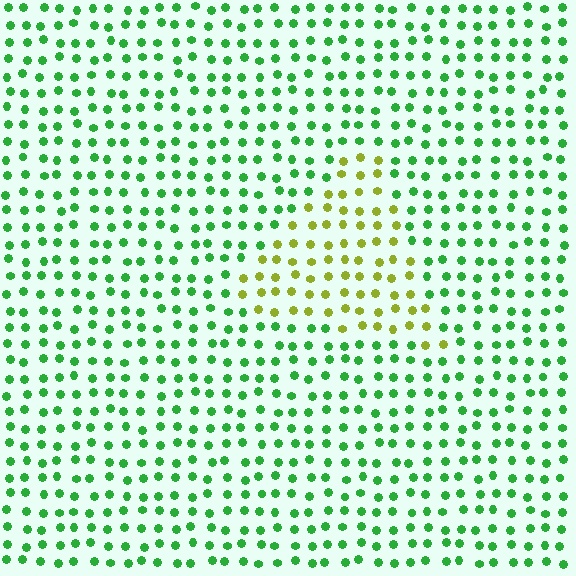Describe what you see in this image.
The image is filled with small green elements in a uniform arrangement. A triangle-shaped region is visible where the elements are tinted to a slightly different hue, forming a subtle color boundary.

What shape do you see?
I see a triangle.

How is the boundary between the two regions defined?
The boundary is defined purely by a slight shift in hue (about 53 degrees). Spacing, size, and orientation are identical on both sides.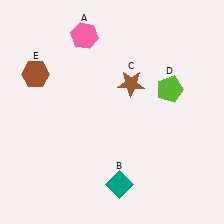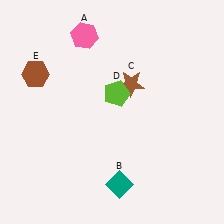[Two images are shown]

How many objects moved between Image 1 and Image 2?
1 object moved between the two images.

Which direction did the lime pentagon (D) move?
The lime pentagon (D) moved left.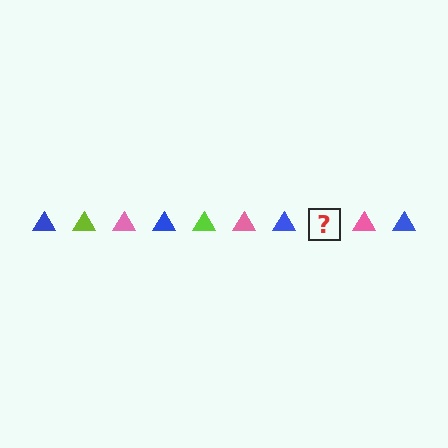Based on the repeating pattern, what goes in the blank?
The blank should be a lime triangle.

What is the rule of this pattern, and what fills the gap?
The rule is that the pattern cycles through blue, lime, pink triangles. The gap should be filled with a lime triangle.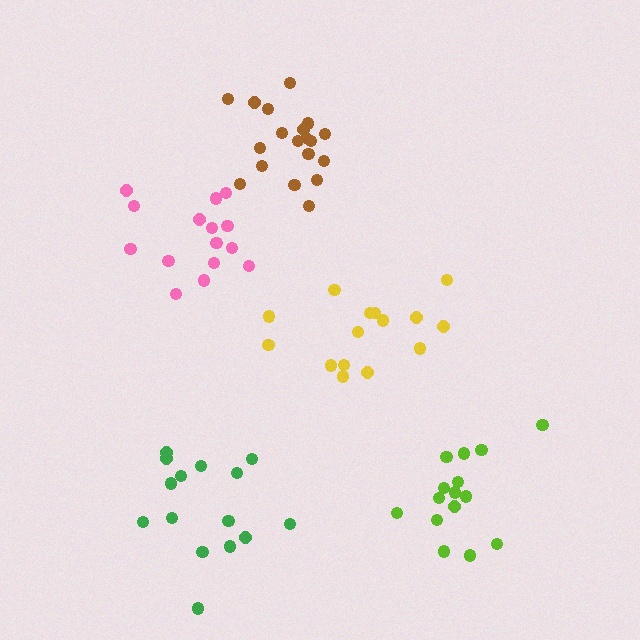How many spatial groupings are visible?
There are 5 spatial groupings.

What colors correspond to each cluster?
The clusters are colored: green, pink, yellow, brown, lime.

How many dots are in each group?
Group 1: 15 dots, Group 2: 15 dots, Group 3: 15 dots, Group 4: 19 dots, Group 5: 15 dots (79 total).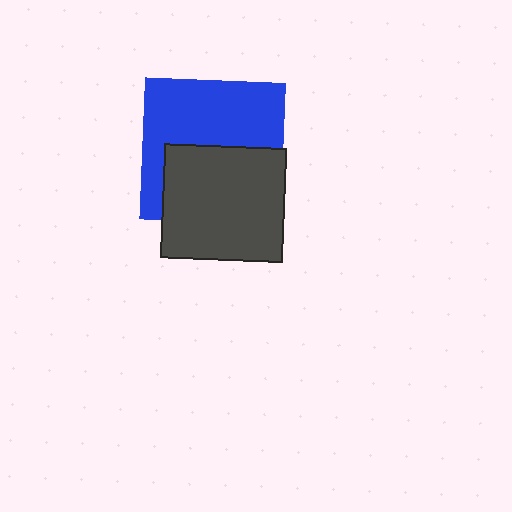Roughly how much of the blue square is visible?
About half of it is visible (roughly 55%).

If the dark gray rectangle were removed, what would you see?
You would see the complete blue square.